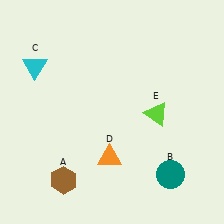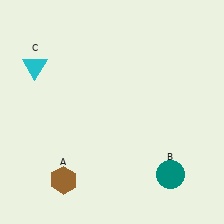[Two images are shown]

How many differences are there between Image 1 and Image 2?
There are 2 differences between the two images.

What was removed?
The orange triangle (D), the lime triangle (E) were removed in Image 2.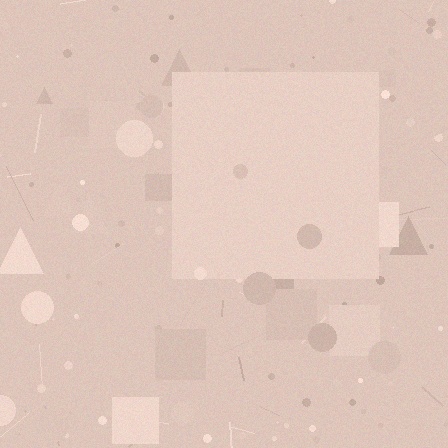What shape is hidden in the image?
A square is hidden in the image.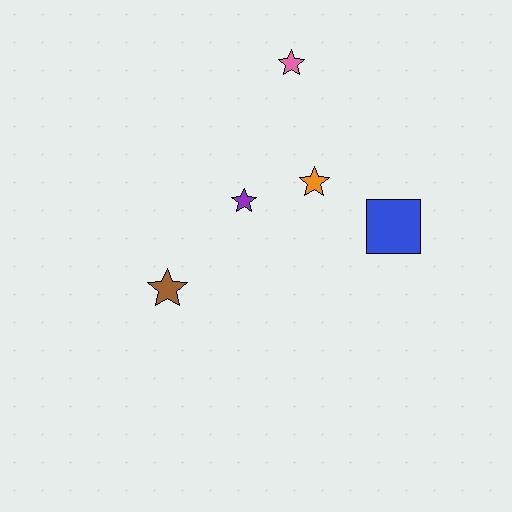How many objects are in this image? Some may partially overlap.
There are 5 objects.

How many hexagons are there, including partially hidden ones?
There are no hexagons.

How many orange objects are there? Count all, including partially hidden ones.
There is 1 orange object.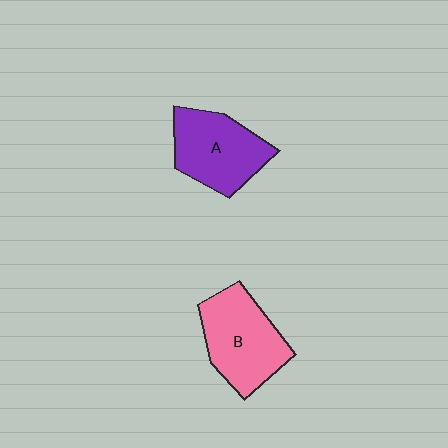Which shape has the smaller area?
Shape A (purple).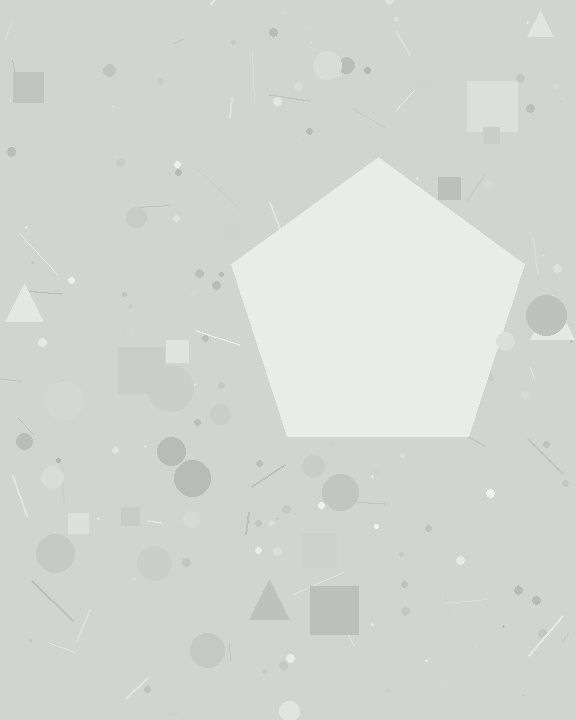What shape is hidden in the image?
A pentagon is hidden in the image.